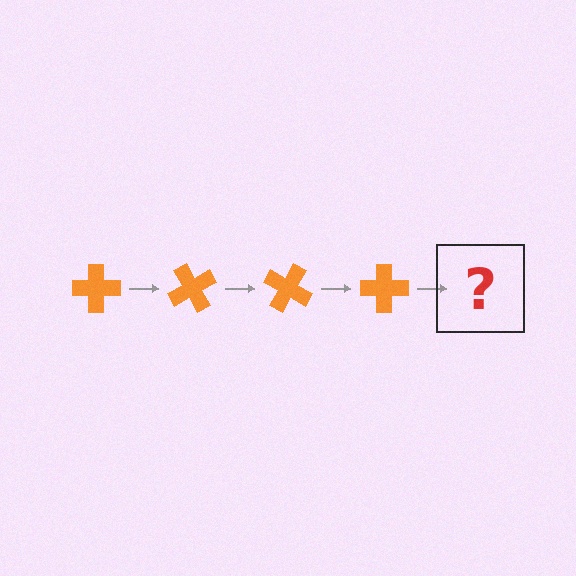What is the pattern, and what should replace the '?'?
The pattern is that the cross rotates 60 degrees each step. The '?' should be an orange cross rotated 240 degrees.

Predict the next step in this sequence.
The next step is an orange cross rotated 240 degrees.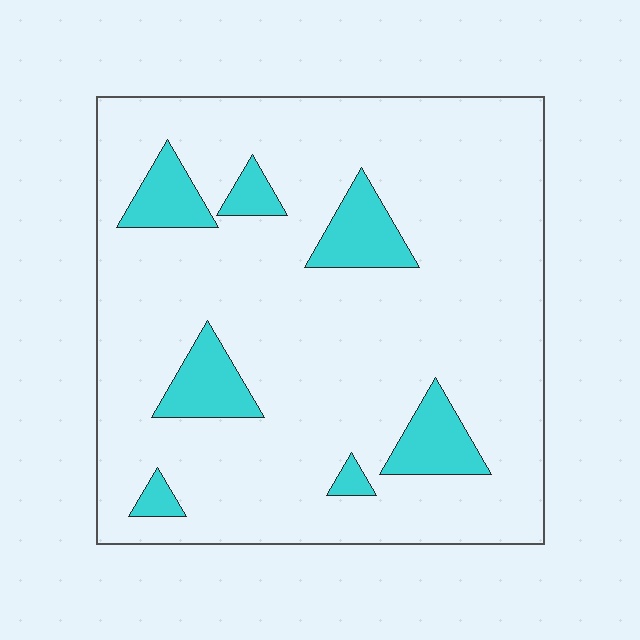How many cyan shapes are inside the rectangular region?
7.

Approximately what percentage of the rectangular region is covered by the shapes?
Approximately 15%.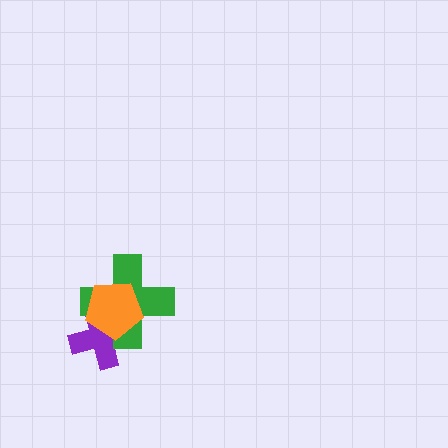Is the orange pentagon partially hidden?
No, no other shape covers it.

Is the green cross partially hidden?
Yes, it is partially covered by another shape.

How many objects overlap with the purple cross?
2 objects overlap with the purple cross.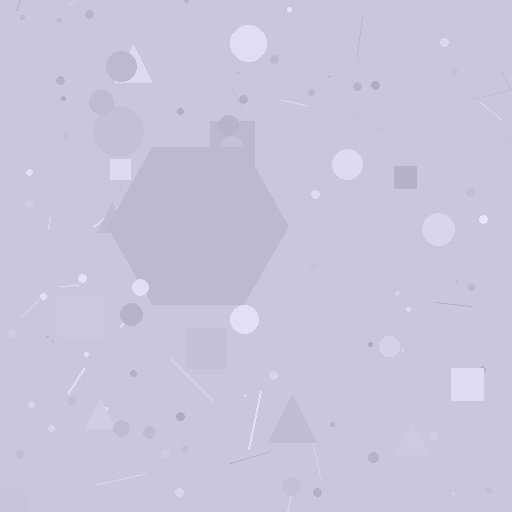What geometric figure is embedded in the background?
A hexagon is embedded in the background.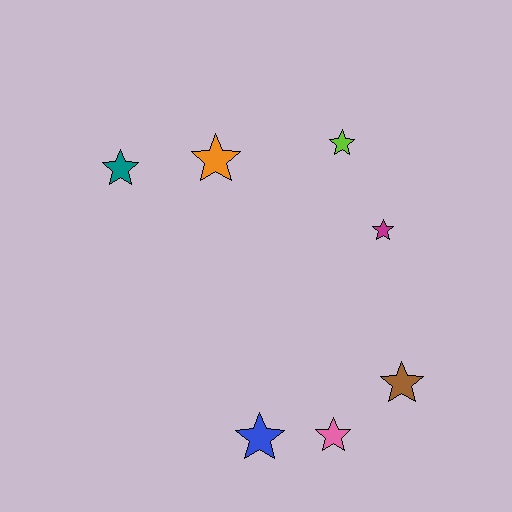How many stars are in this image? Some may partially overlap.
There are 7 stars.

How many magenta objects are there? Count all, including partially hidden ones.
There is 1 magenta object.